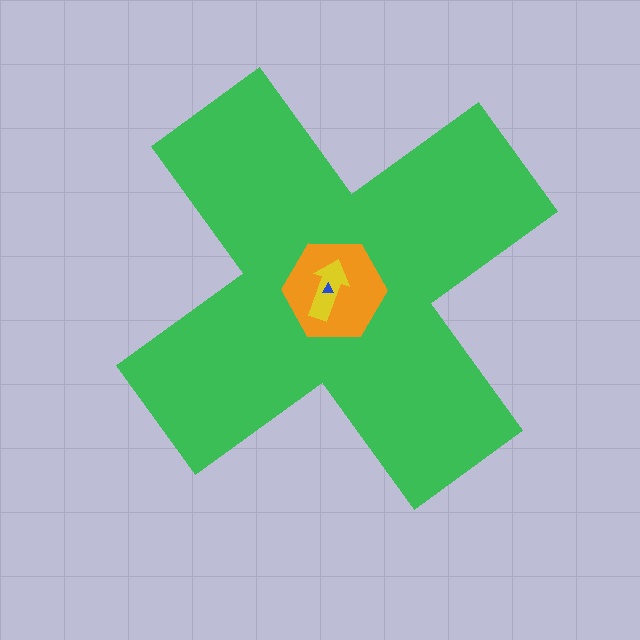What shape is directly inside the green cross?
The orange hexagon.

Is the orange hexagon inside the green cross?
Yes.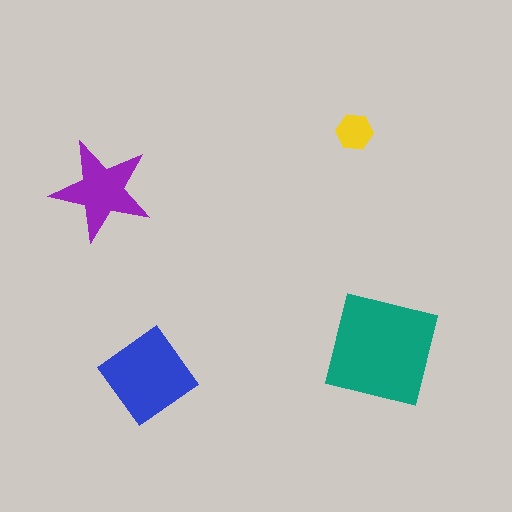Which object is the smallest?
The yellow hexagon.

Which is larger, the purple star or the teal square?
The teal square.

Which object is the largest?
The teal square.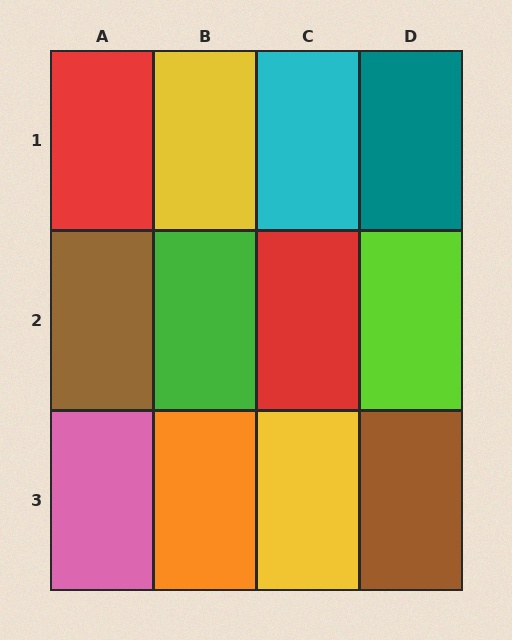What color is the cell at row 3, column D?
Brown.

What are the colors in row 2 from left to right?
Brown, green, red, lime.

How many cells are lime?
1 cell is lime.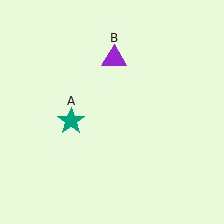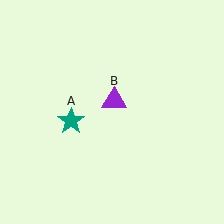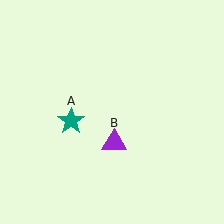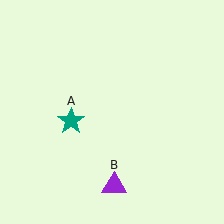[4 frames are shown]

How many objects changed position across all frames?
1 object changed position: purple triangle (object B).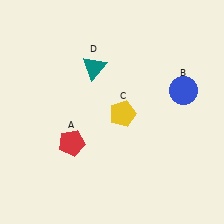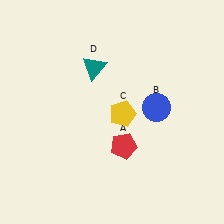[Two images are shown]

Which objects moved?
The objects that moved are: the red pentagon (A), the blue circle (B).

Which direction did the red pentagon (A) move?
The red pentagon (A) moved right.